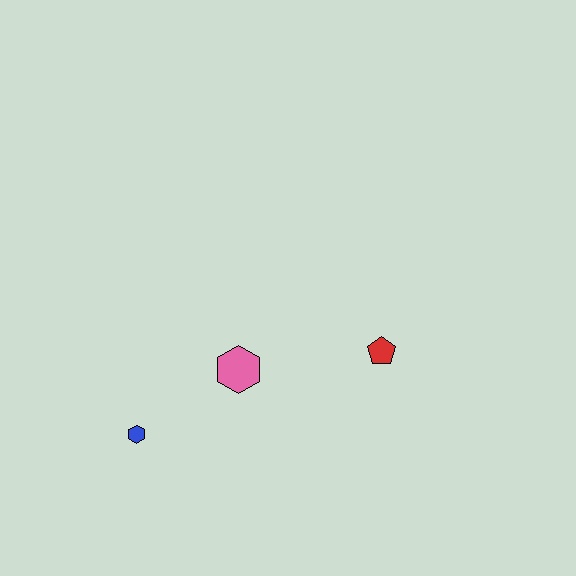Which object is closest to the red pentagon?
The pink hexagon is closest to the red pentagon.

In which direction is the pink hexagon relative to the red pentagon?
The pink hexagon is to the left of the red pentagon.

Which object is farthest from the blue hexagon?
The red pentagon is farthest from the blue hexagon.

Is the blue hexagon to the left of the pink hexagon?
Yes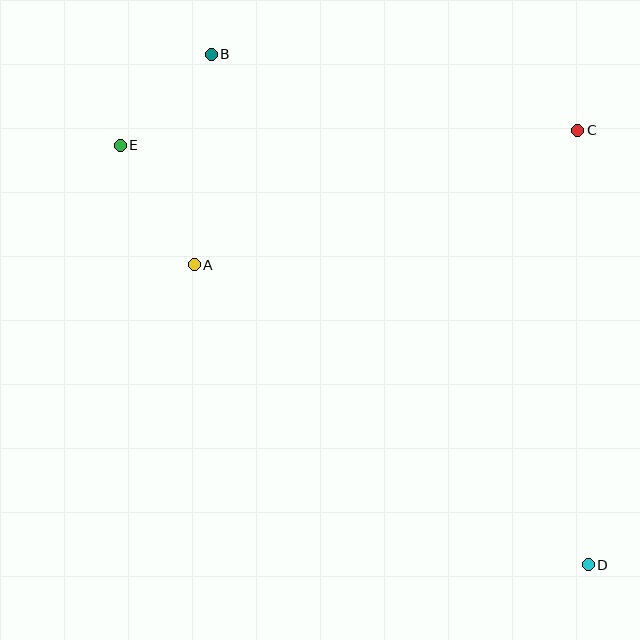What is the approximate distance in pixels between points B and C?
The distance between B and C is approximately 374 pixels.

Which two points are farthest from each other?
Points B and D are farthest from each other.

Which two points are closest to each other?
Points B and E are closest to each other.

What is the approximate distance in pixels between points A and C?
The distance between A and C is approximately 407 pixels.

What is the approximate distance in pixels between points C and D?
The distance between C and D is approximately 434 pixels.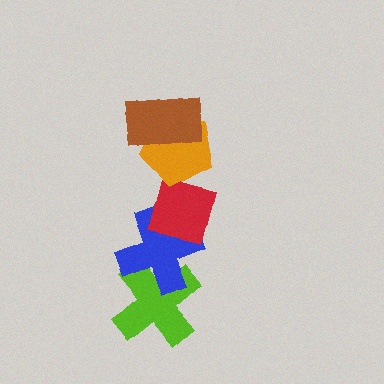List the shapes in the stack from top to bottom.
From top to bottom: the brown rectangle, the orange pentagon, the red square, the blue cross, the lime cross.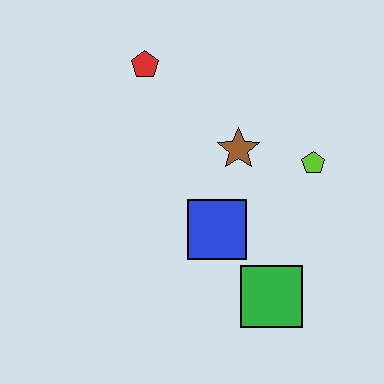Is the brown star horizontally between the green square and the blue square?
Yes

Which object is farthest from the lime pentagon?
The red pentagon is farthest from the lime pentagon.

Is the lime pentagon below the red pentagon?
Yes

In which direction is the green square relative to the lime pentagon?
The green square is below the lime pentagon.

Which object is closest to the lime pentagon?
The brown star is closest to the lime pentagon.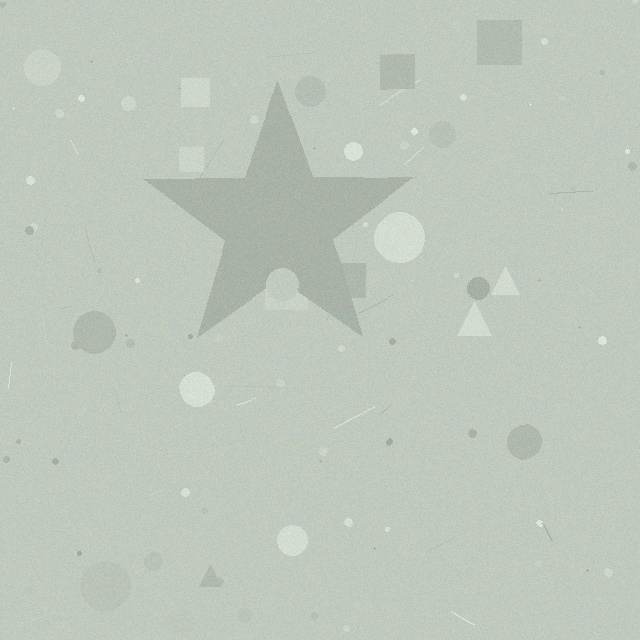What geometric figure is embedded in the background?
A star is embedded in the background.